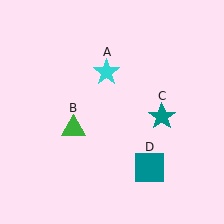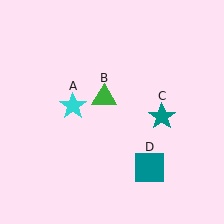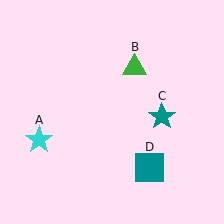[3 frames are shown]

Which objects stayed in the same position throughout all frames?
Teal star (object C) and teal square (object D) remained stationary.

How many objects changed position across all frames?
2 objects changed position: cyan star (object A), green triangle (object B).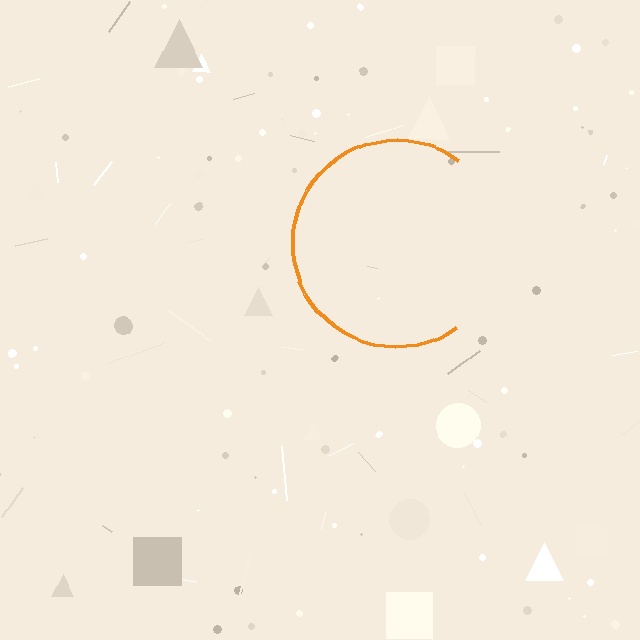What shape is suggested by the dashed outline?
The dashed outline suggests a circle.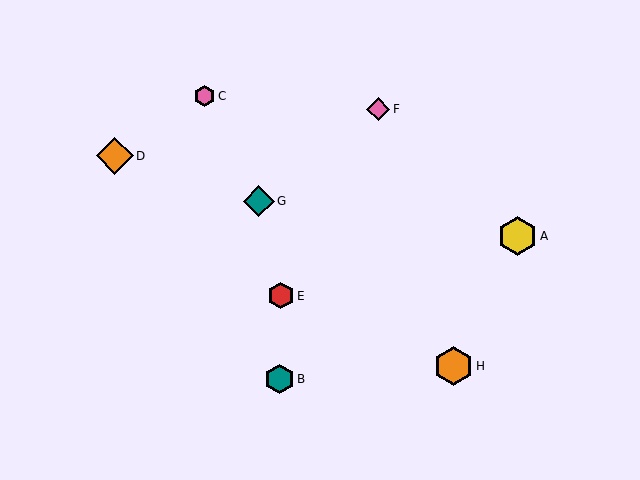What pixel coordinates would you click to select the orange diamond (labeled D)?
Click at (115, 156) to select the orange diamond D.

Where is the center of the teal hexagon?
The center of the teal hexagon is at (280, 379).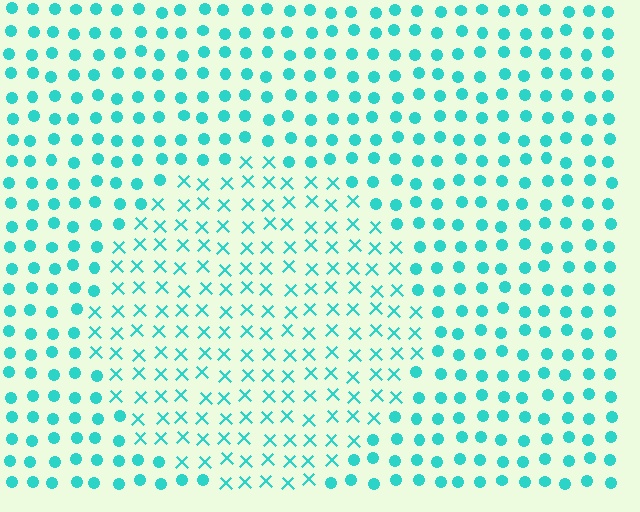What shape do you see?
I see a circle.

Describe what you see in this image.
The image is filled with small cyan elements arranged in a uniform grid. A circle-shaped region contains X marks, while the surrounding area contains circles. The boundary is defined purely by the change in element shape.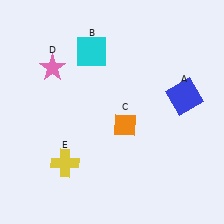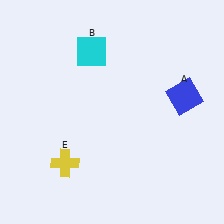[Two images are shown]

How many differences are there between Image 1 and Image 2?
There are 2 differences between the two images.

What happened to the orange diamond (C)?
The orange diamond (C) was removed in Image 2. It was in the bottom-right area of Image 1.